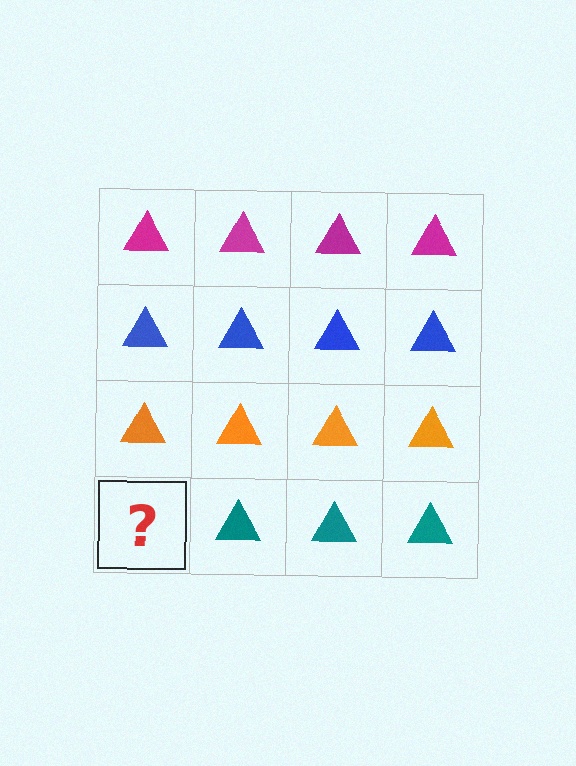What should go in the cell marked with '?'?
The missing cell should contain a teal triangle.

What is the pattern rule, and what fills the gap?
The rule is that each row has a consistent color. The gap should be filled with a teal triangle.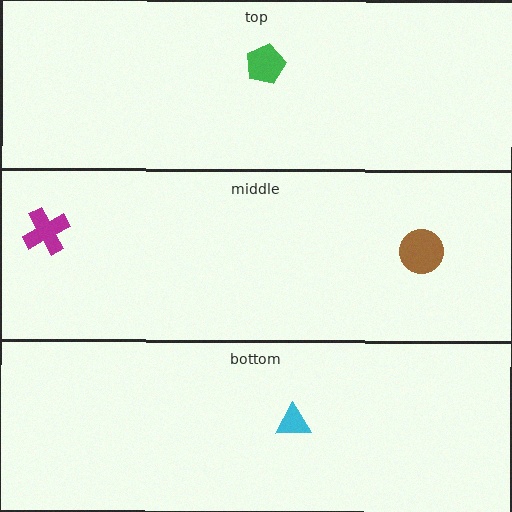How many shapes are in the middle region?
2.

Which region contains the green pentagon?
The top region.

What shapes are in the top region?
The green pentagon.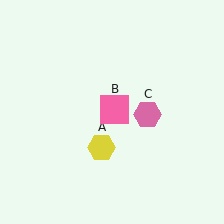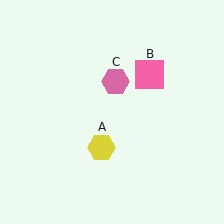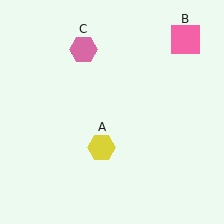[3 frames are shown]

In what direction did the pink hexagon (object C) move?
The pink hexagon (object C) moved up and to the left.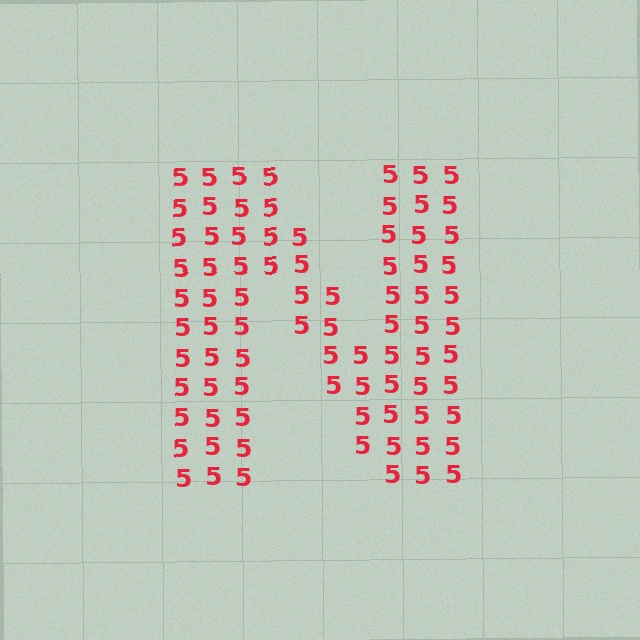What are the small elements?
The small elements are digit 5's.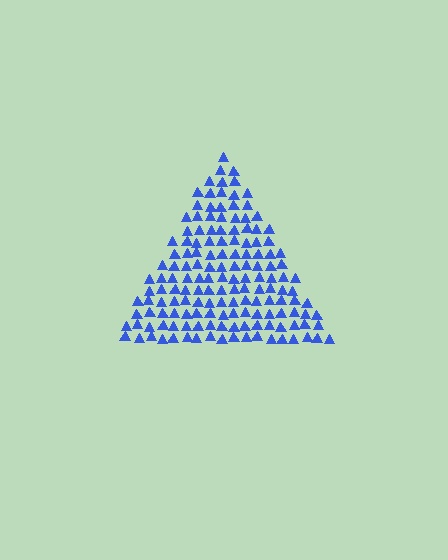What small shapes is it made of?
It is made of small triangles.